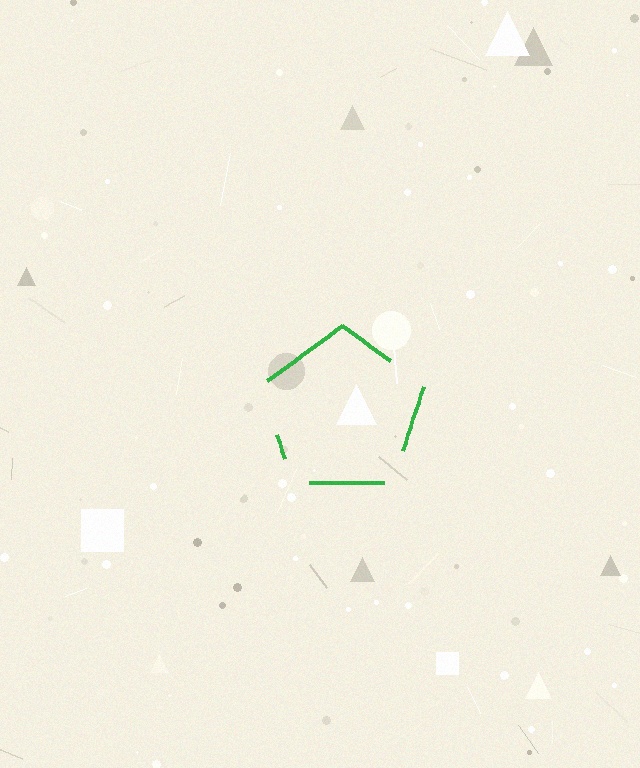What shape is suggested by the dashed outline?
The dashed outline suggests a pentagon.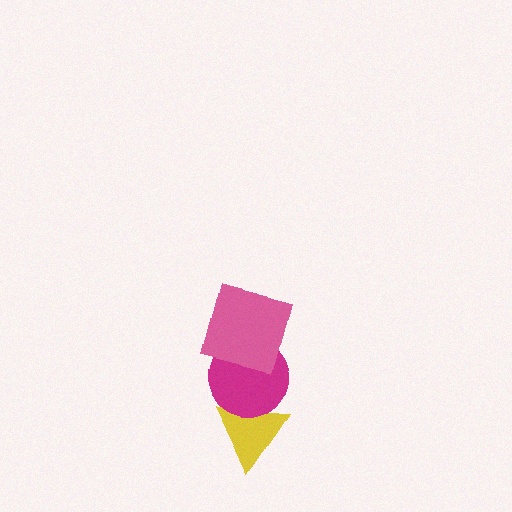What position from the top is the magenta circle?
The magenta circle is 2nd from the top.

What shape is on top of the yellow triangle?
The magenta circle is on top of the yellow triangle.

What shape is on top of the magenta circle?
The pink square is on top of the magenta circle.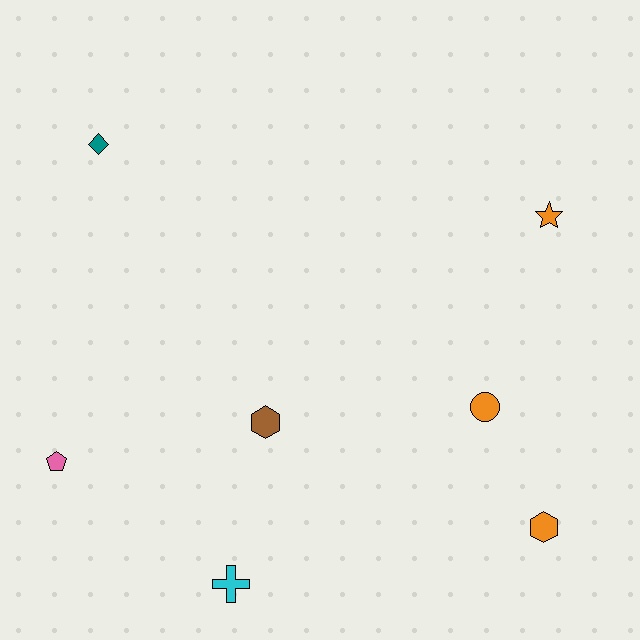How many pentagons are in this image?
There is 1 pentagon.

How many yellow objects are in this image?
There are no yellow objects.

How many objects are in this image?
There are 7 objects.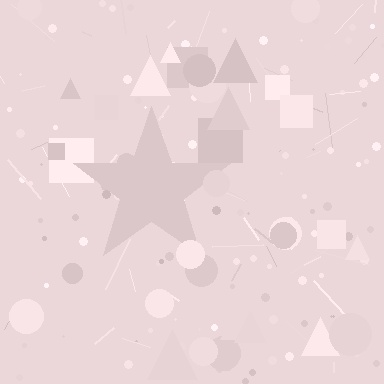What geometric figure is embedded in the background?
A star is embedded in the background.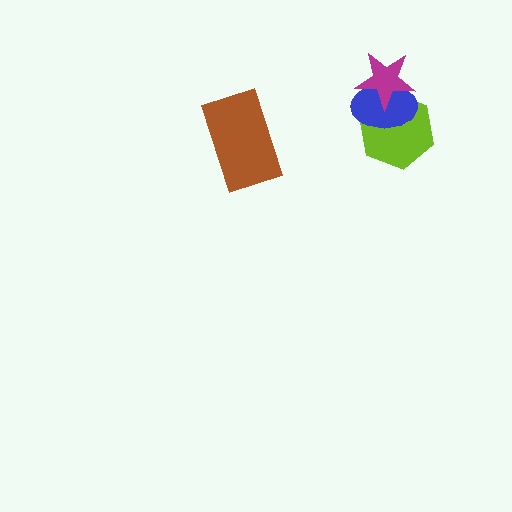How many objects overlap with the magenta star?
2 objects overlap with the magenta star.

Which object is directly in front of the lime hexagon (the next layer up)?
The blue ellipse is directly in front of the lime hexagon.